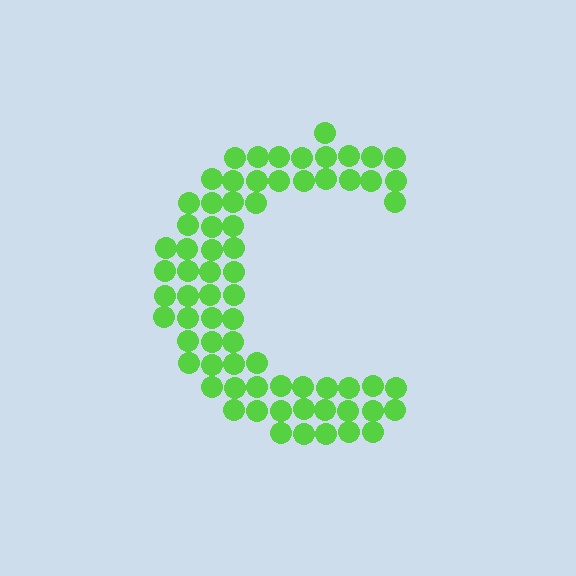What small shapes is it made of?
It is made of small circles.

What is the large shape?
The large shape is the letter C.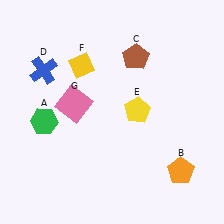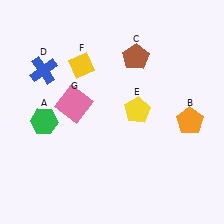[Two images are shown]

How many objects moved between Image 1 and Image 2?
1 object moved between the two images.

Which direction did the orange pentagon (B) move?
The orange pentagon (B) moved up.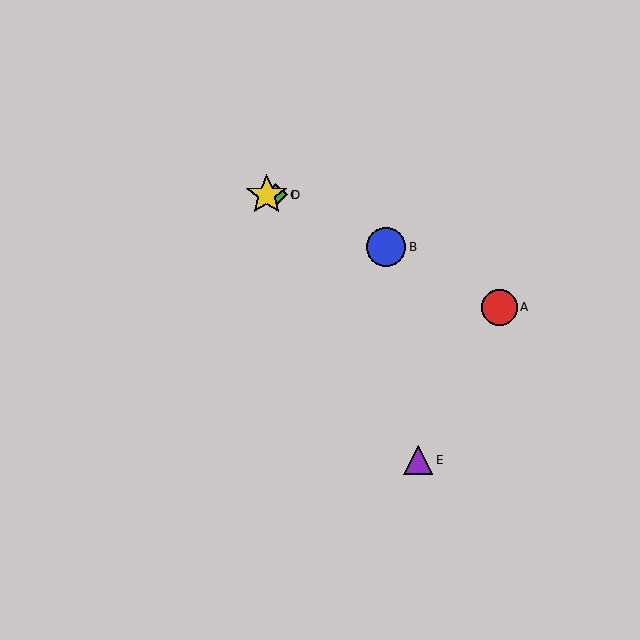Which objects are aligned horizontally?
Objects C, D are aligned horizontally.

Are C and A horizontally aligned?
No, C is at y≈195 and A is at y≈307.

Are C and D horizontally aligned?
Yes, both are at y≈195.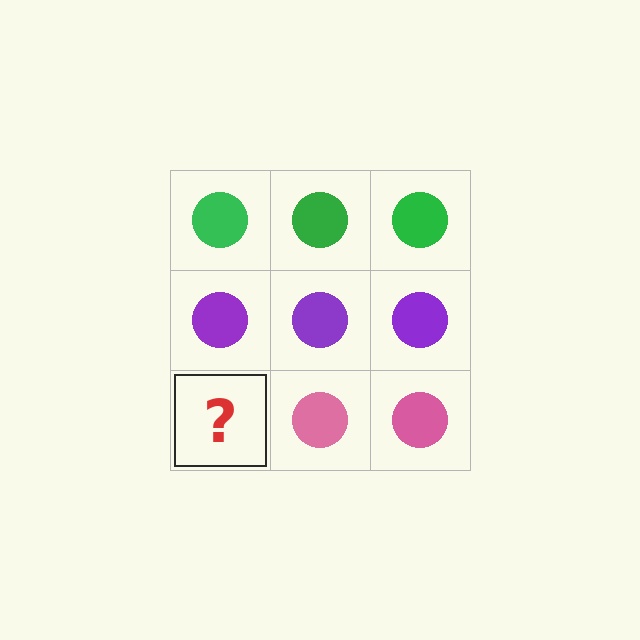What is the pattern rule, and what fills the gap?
The rule is that each row has a consistent color. The gap should be filled with a pink circle.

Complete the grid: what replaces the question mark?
The question mark should be replaced with a pink circle.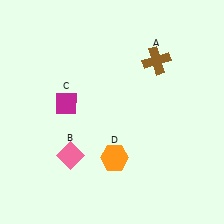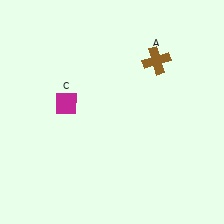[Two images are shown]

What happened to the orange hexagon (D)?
The orange hexagon (D) was removed in Image 2. It was in the bottom-right area of Image 1.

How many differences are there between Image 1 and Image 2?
There are 2 differences between the two images.